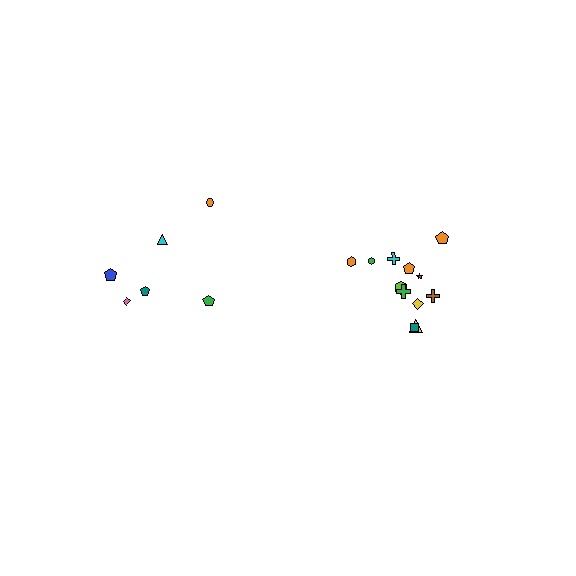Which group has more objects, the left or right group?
The right group.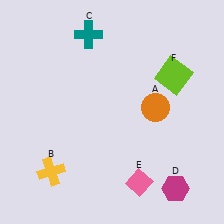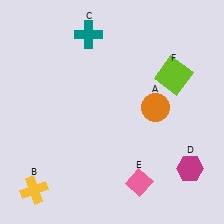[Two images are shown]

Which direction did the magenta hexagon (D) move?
The magenta hexagon (D) moved up.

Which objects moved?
The objects that moved are: the yellow cross (B), the magenta hexagon (D).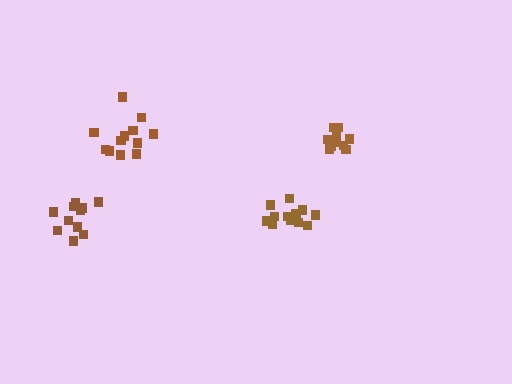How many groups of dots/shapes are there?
There are 4 groups.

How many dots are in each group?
Group 1: 11 dots, Group 2: 11 dots, Group 3: 12 dots, Group 4: 12 dots (46 total).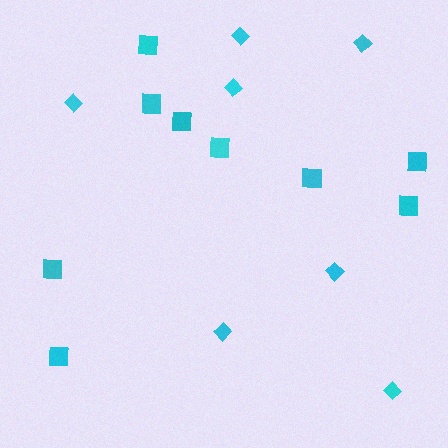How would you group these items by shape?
There are 2 groups: one group of diamonds (7) and one group of squares (9).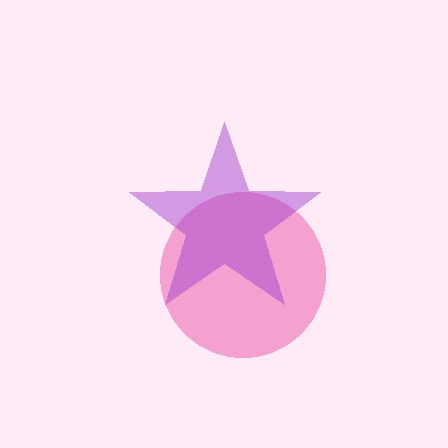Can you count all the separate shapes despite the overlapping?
Yes, there are 2 separate shapes.